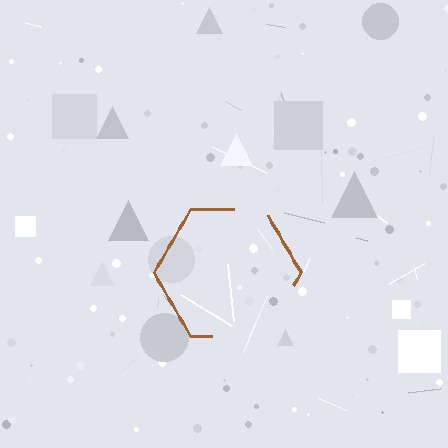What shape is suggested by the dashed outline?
The dashed outline suggests a hexagon.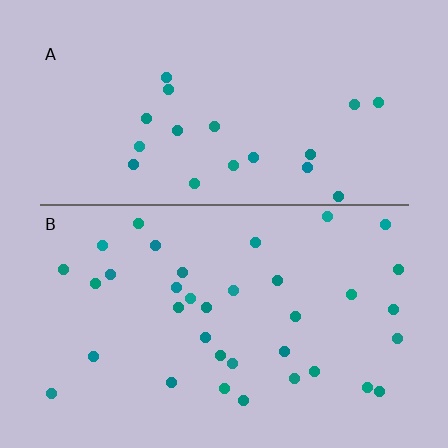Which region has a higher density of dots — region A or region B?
B (the bottom).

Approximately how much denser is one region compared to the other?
Approximately 1.8× — region B over region A.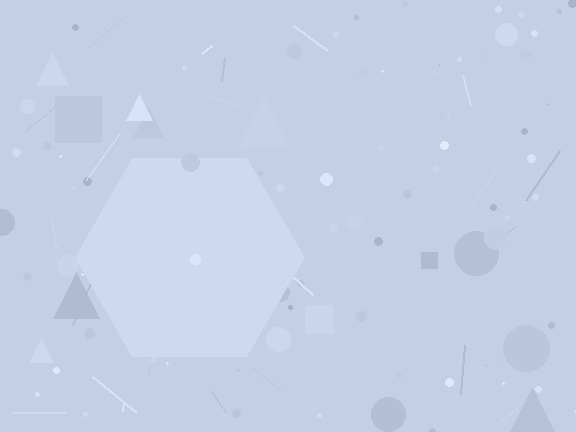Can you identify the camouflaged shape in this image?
The camouflaged shape is a hexagon.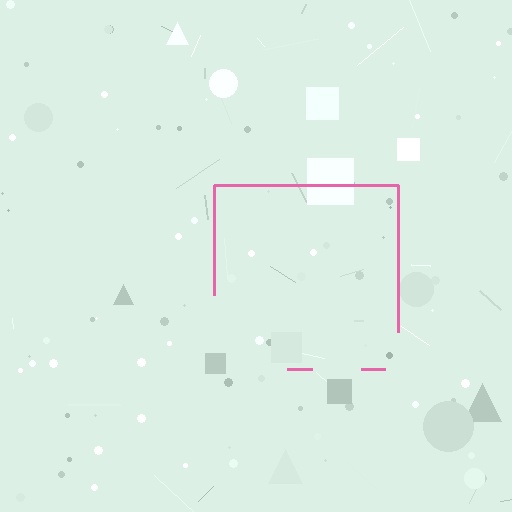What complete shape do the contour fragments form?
The contour fragments form a square.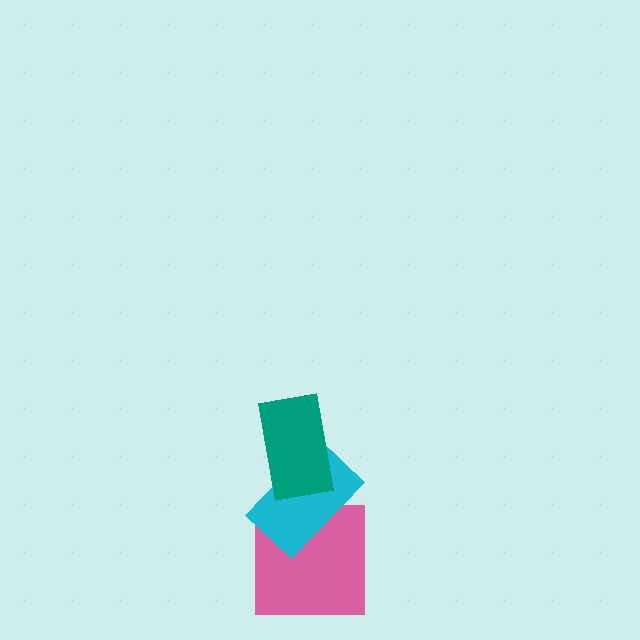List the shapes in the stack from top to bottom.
From top to bottom: the teal rectangle, the cyan rectangle, the pink square.